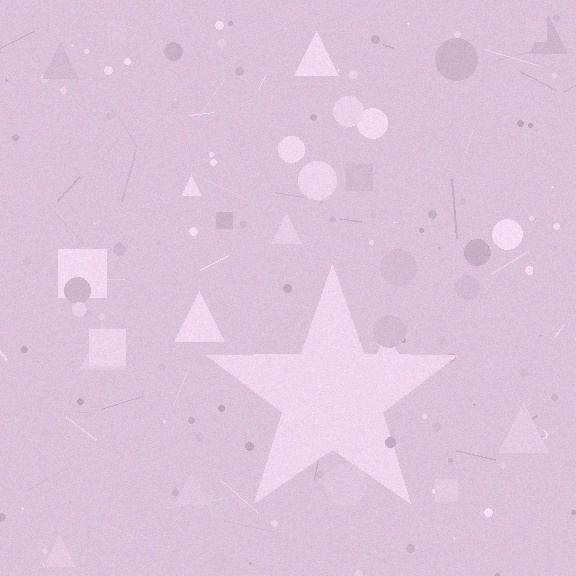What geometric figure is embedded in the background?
A star is embedded in the background.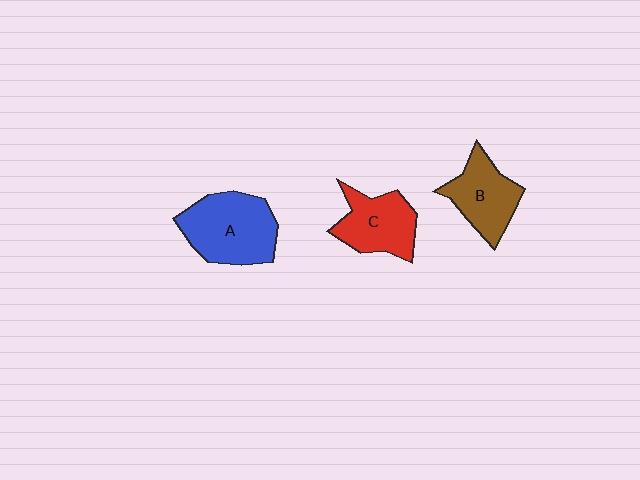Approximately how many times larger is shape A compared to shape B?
Approximately 1.3 times.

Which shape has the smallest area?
Shape B (brown).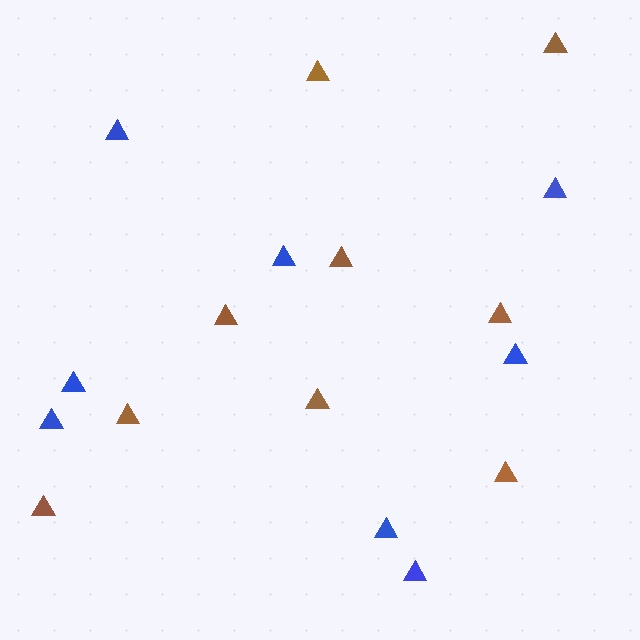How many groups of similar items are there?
There are 2 groups: one group of blue triangles (8) and one group of brown triangles (9).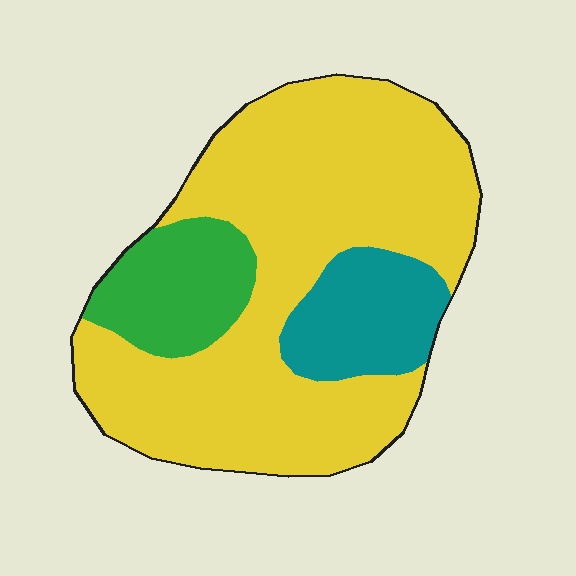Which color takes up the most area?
Yellow, at roughly 70%.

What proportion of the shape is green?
Green takes up about one eighth (1/8) of the shape.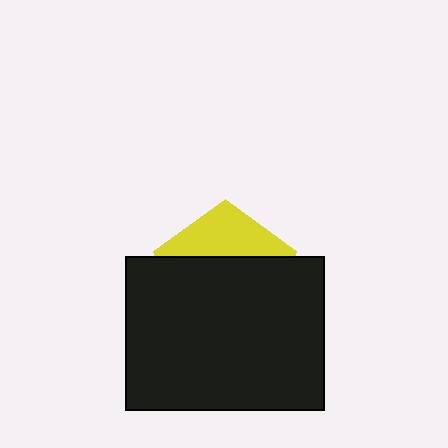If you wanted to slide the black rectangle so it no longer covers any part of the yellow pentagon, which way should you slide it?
Slide it down — that is the most direct way to separate the two shapes.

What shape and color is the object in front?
The object in front is a black rectangle.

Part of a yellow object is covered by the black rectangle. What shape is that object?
It is a pentagon.